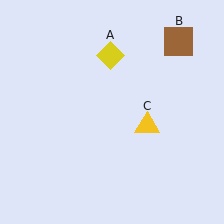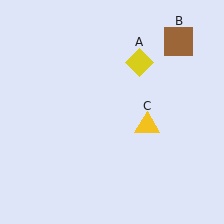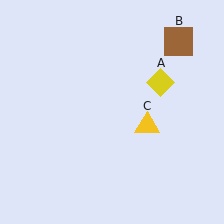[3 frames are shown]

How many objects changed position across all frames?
1 object changed position: yellow diamond (object A).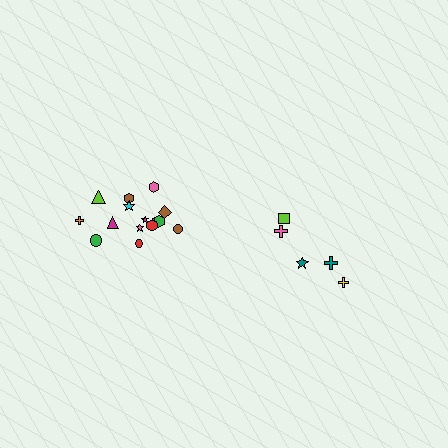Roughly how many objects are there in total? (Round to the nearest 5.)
Roughly 20 objects in total.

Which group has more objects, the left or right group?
The left group.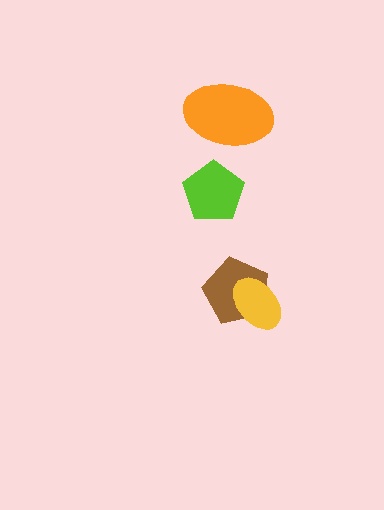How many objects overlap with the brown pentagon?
1 object overlaps with the brown pentagon.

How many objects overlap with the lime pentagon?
0 objects overlap with the lime pentagon.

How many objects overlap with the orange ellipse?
0 objects overlap with the orange ellipse.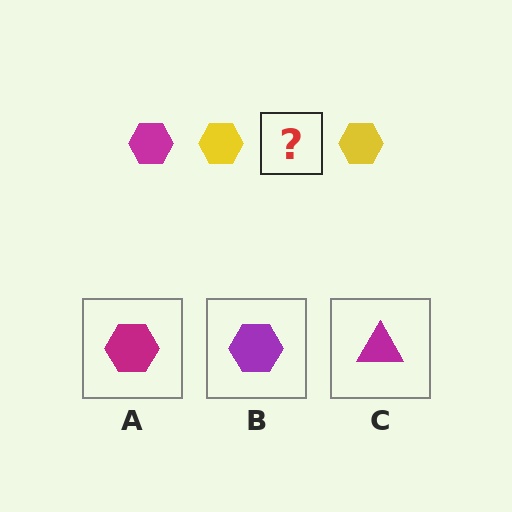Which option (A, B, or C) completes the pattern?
A.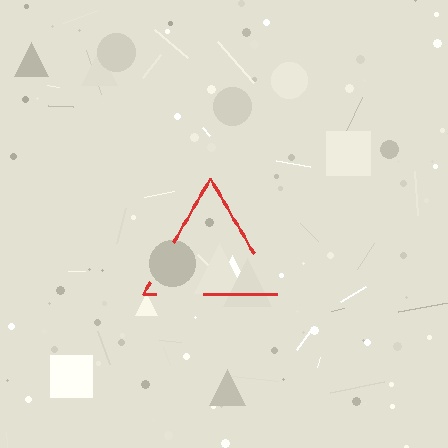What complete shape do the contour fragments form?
The contour fragments form a triangle.